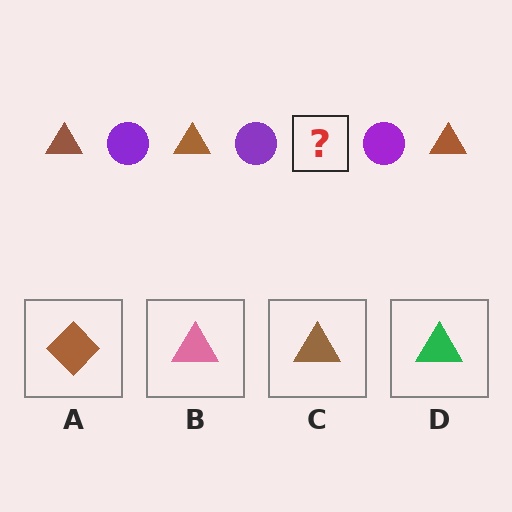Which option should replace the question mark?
Option C.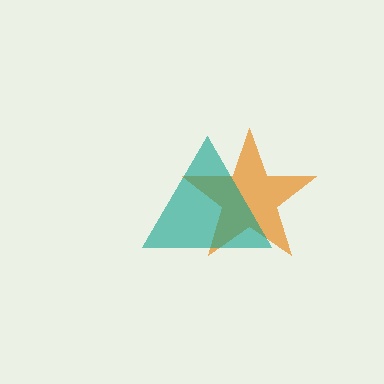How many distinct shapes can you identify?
There are 2 distinct shapes: an orange star, a teal triangle.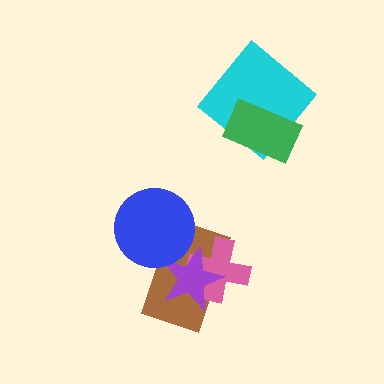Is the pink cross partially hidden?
Yes, it is partially covered by another shape.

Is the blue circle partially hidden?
No, no other shape covers it.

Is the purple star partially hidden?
Yes, it is partially covered by another shape.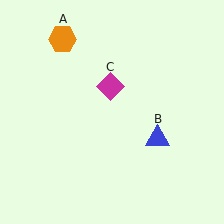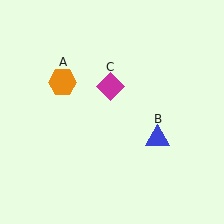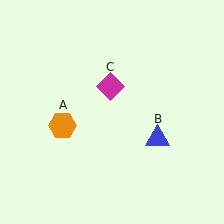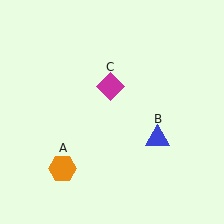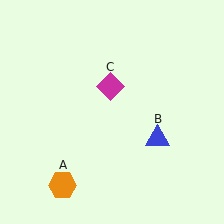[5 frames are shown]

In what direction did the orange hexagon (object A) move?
The orange hexagon (object A) moved down.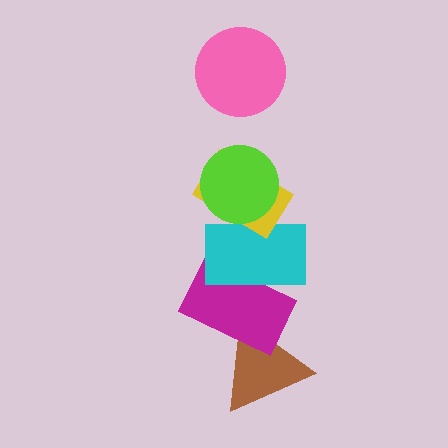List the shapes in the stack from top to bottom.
From top to bottom: the pink circle, the lime circle, the yellow rectangle, the cyan rectangle, the magenta rectangle, the brown triangle.